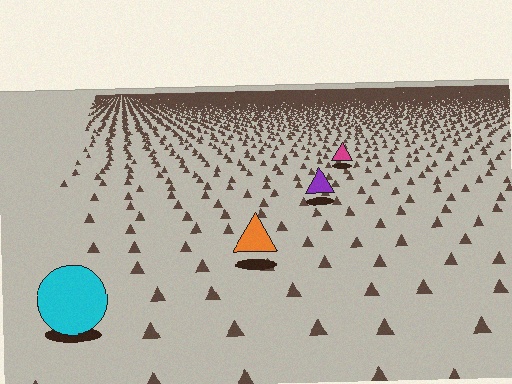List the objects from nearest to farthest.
From nearest to farthest: the cyan circle, the orange triangle, the purple triangle, the magenta triangle.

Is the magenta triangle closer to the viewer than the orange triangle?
No. The orange triangle is closer — you can tell from the texture gradient: the ground texture is coarser near it.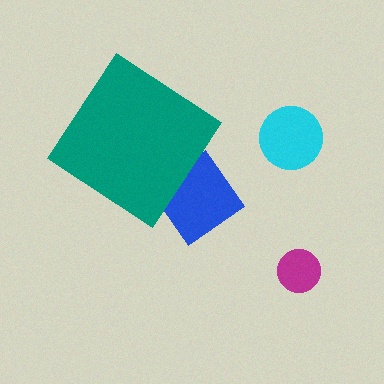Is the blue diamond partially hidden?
Yes, the blue diamond is partially hidden behind the teal diamond.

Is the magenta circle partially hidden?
No, the magenta circle is fully visible.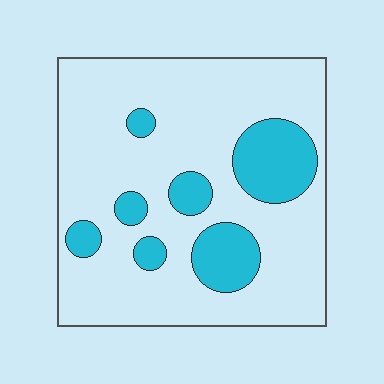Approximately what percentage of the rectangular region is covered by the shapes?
Approximately 20%.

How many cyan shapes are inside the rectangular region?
7.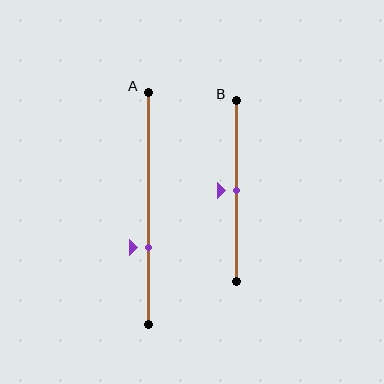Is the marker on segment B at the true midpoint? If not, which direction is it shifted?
Yes, the marker on segment B is at the true midpoint.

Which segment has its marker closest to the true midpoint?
Segment B has its marker closest to the true midpoint.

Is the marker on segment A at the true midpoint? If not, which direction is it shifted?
No, the marker on segment A is shifted downward by about 17% of the segment length.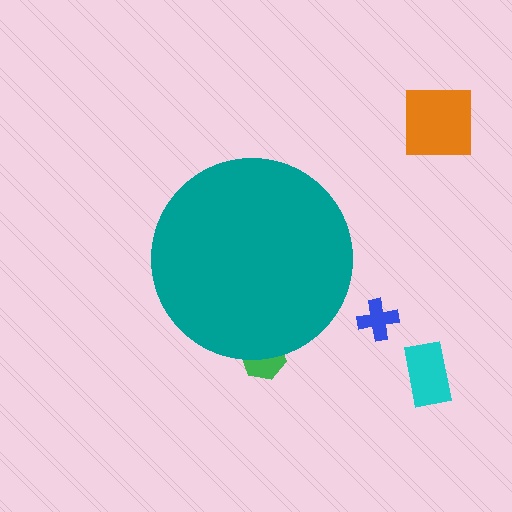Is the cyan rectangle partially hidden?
No, the cyan rectangle is fully visible.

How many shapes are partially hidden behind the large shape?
1 shape is partially hidden.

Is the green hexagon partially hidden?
Yes, the green hexagon is partially hidden behind the teal circle.